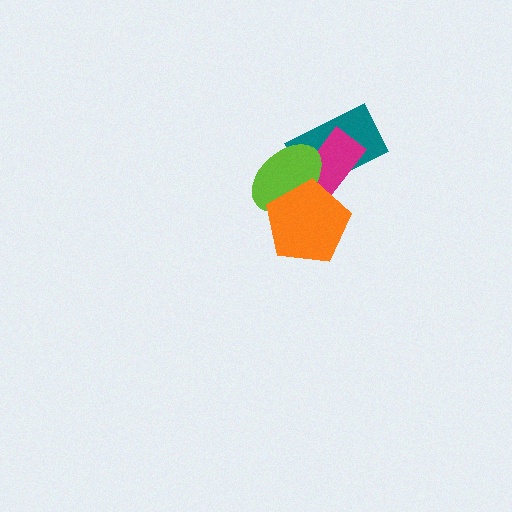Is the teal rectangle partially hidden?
Yes, it is partially covered by another shape.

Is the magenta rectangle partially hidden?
Yes, it is partially covered by another shape.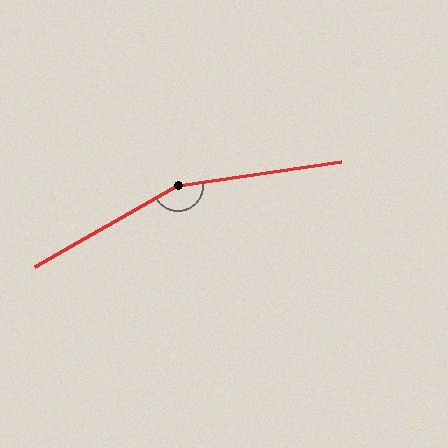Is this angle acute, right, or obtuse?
It is obtuse.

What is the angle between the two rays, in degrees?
Approximately 159 degrees.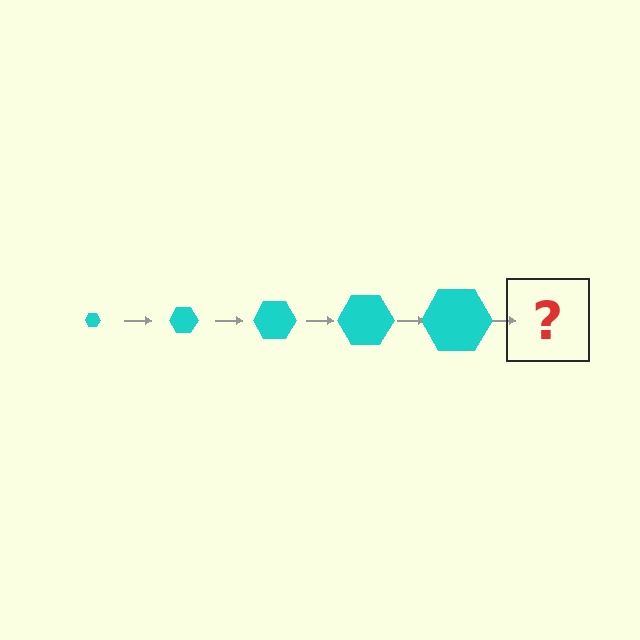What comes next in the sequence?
The next element should be a cyan hexagon, larger than the previous one.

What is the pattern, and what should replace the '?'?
The pattern is that the hexagon gets progressively larger each step. The '?' should be a cyan hexagon, larger than the previous one.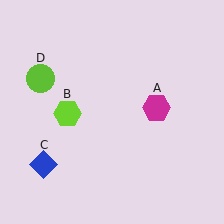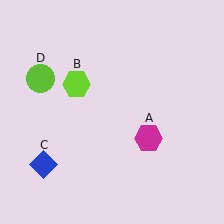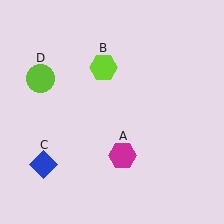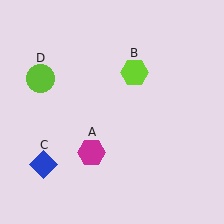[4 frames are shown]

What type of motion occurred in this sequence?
The magenta hexagon (object A), lime hexagon (object B) rotated clockwise around the center of the scene.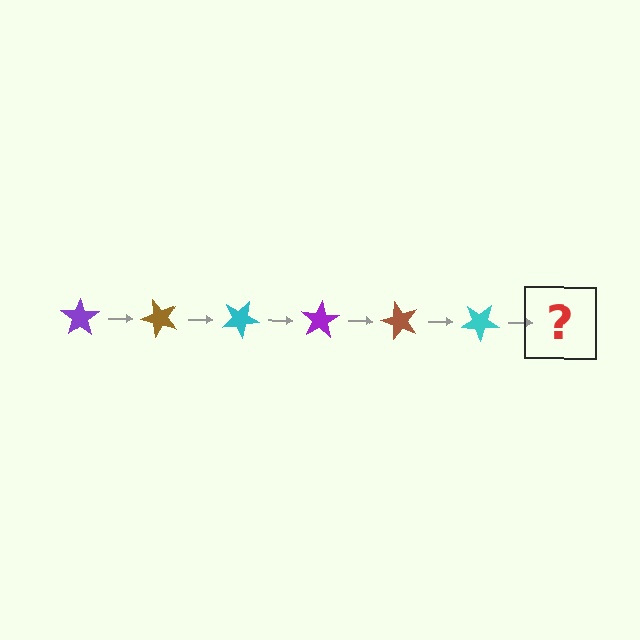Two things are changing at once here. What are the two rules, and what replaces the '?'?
The two rules are that it rotates 50 degrees each step and the color cycles through purple, brown, and cyan. The '?' should be a purple star, rotated 300 degrees from the start.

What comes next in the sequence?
The next element should be a purple star, rotated 300 degrees from the start.